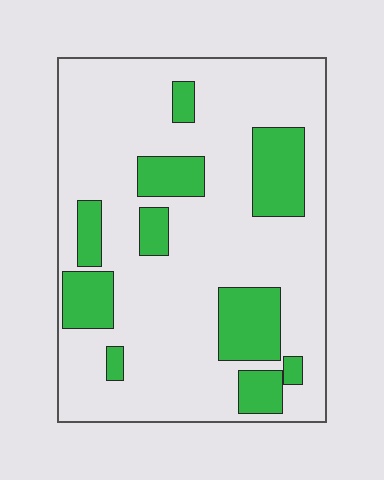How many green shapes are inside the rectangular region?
10.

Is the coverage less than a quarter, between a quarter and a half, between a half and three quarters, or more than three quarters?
Less than a quarter.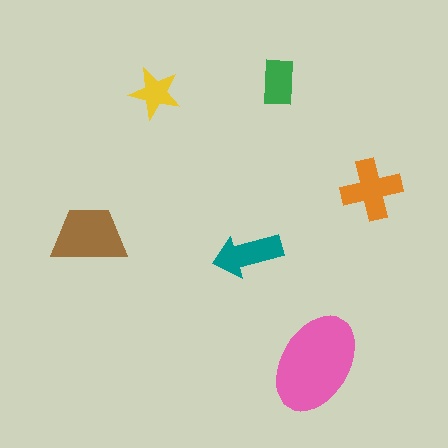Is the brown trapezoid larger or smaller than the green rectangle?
Larger.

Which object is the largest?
The pink ellipse.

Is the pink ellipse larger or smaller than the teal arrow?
Larger.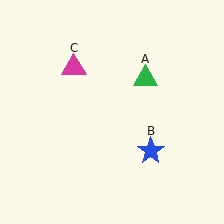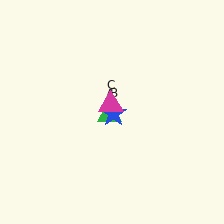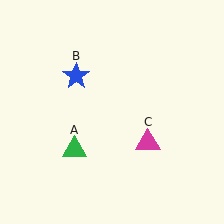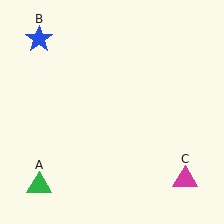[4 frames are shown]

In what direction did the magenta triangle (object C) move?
The magenta triangle (object C) moved down and to the right.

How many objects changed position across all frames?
3 objects changed position: green triangle (object A), blue star (object B), magenta triangle (object C).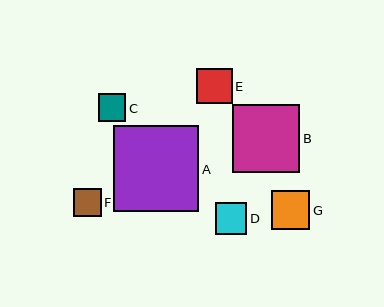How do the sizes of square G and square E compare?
Square G and square E are approximately the same size.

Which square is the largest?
Square A is the largest with a size of approximately 85 pixels.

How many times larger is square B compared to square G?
Square B is approximately 1.8 times the size of square G.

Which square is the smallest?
Square C is the smallest with a size of approximately 28 pixels.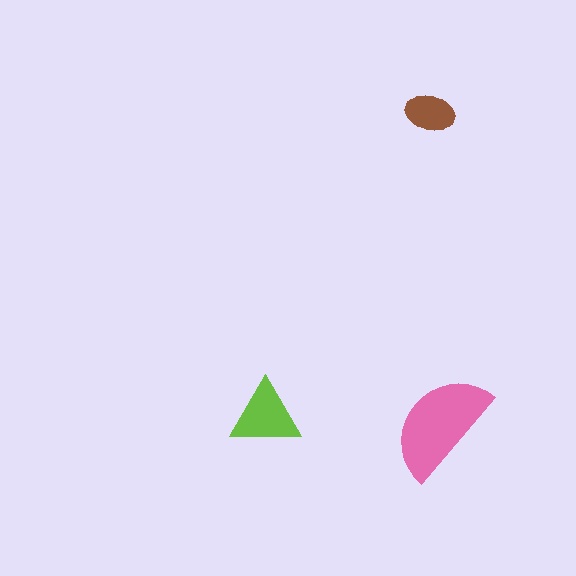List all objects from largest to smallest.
The pink semicircle, the lime triangle, the brown ellipse.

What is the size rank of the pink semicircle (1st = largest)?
1st.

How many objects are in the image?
There are 3 objects in the image.